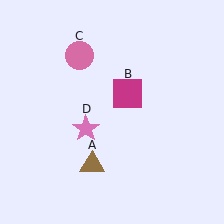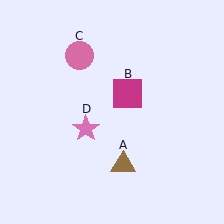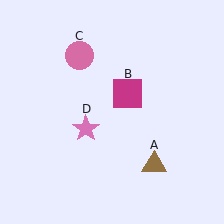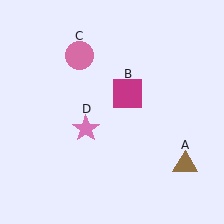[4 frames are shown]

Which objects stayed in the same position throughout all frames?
Magenta square (object B) and pink circle (object C) and pink star (object D) remained stationary.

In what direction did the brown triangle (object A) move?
The brown triangle (object A) moved right.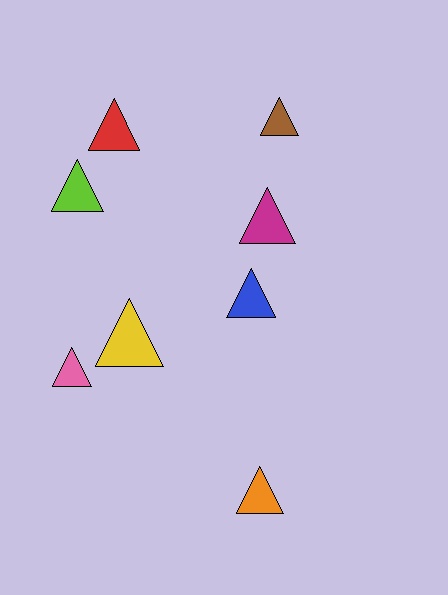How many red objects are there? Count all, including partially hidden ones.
There is 1 red object.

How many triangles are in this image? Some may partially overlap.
There are 8 triangles.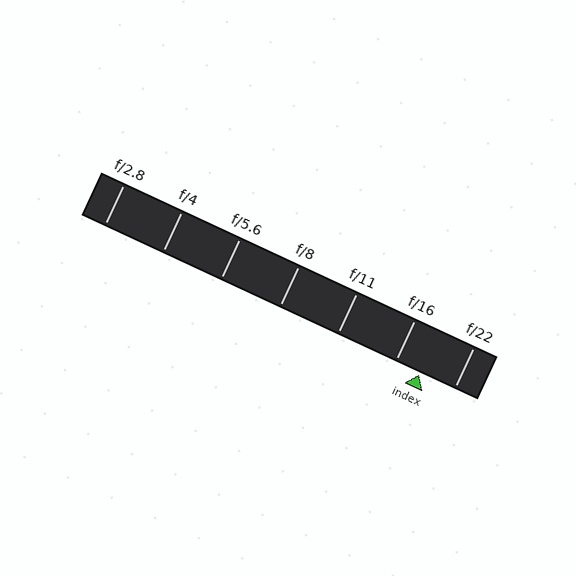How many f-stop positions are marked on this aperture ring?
There are 7 f-stop positions marked.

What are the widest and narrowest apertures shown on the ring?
The widest aperture shown is f/2.8 and the narrowest is f/22.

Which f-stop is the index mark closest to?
The index mark is closest to f/16.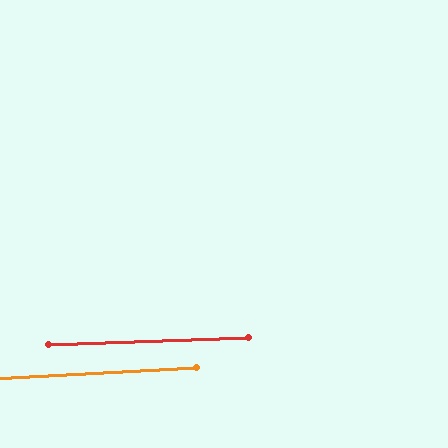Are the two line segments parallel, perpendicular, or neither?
Parallel — their directions differ by only 1.1°.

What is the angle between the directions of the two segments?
Approximately 1 degree.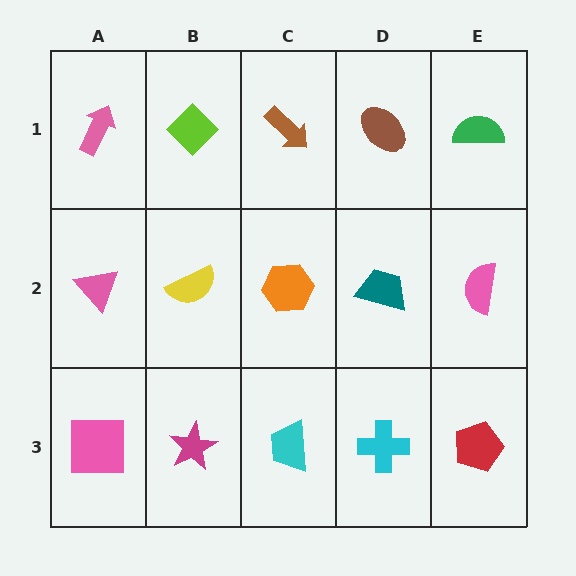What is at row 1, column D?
A brown ellipse.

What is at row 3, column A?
A pink square.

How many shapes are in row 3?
5 shapes.